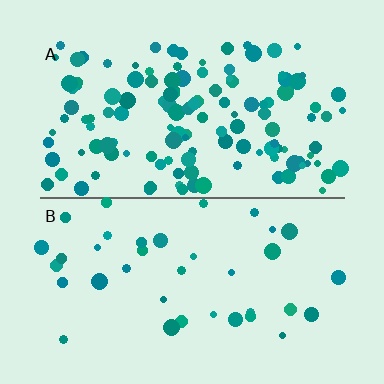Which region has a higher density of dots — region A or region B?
A (the top).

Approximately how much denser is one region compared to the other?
Approximately 3.4× — region A over region B.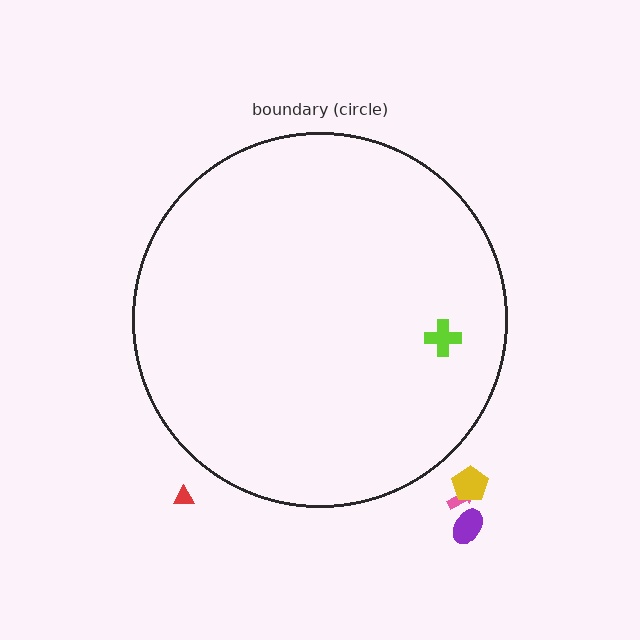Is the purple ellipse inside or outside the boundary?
Outside.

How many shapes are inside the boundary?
1 inside, 4 outside.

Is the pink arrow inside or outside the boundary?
Outside.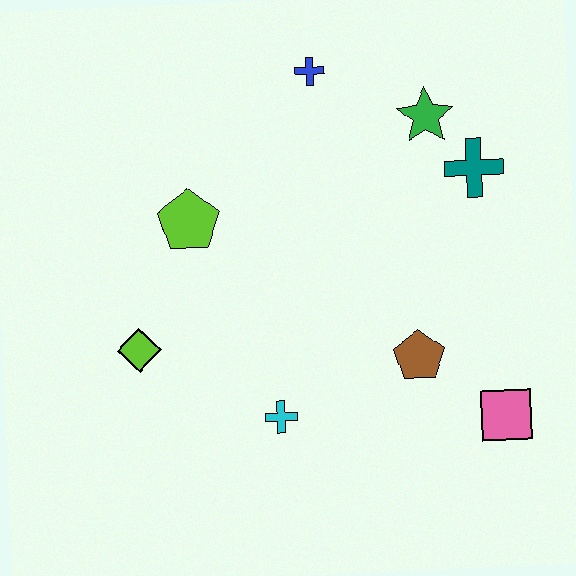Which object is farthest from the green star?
The lime diamond is farthest from the green star.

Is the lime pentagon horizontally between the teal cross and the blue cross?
No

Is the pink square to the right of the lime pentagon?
Yes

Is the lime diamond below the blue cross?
Yes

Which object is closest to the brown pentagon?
The pink square is closest to the brown pentagon.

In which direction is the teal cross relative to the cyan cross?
The teal cross is above the cyan cross.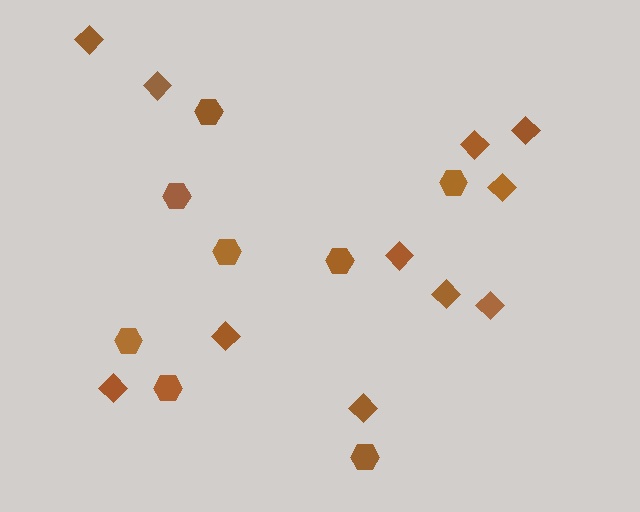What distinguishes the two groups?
There are 2 groups: one group of diamonds (11) and one group of hexagons (8).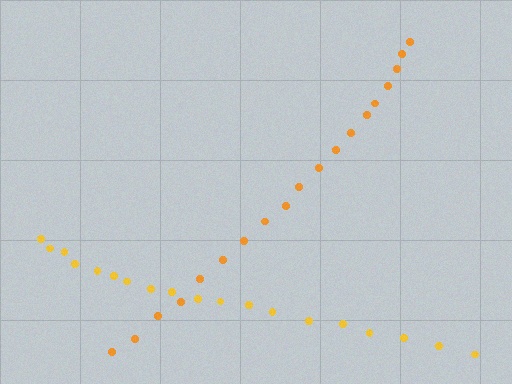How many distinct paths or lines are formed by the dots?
There are 2 distinct paths.